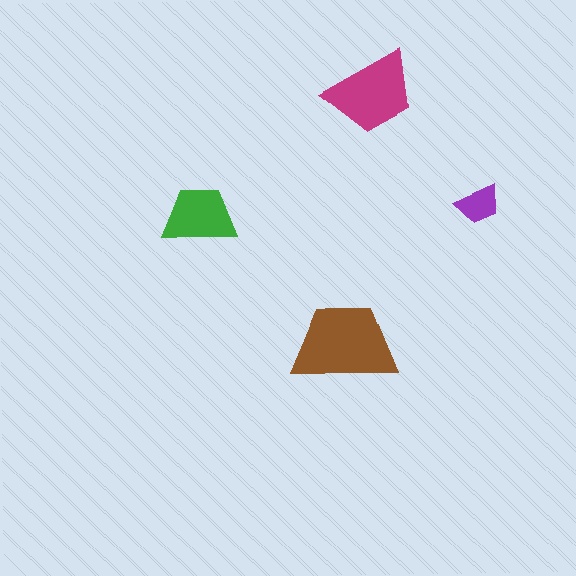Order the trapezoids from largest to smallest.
the brown one, the magenta one, the green one, the purple one.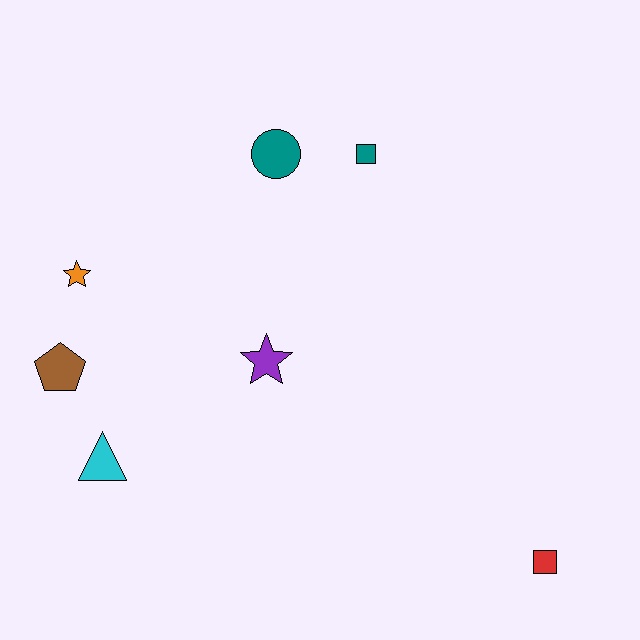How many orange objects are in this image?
There is 1 orange object.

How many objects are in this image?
There are 7 objects.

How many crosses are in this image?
There are no crosses.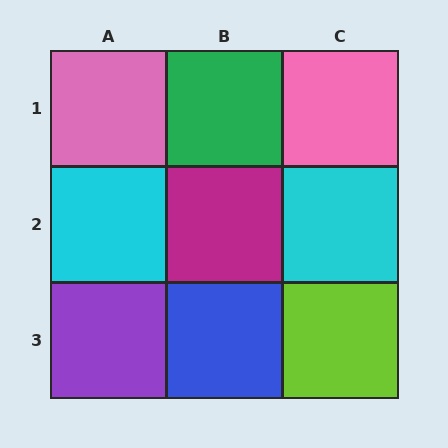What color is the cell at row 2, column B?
Magenta.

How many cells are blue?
1 cell is blue.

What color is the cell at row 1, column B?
Green.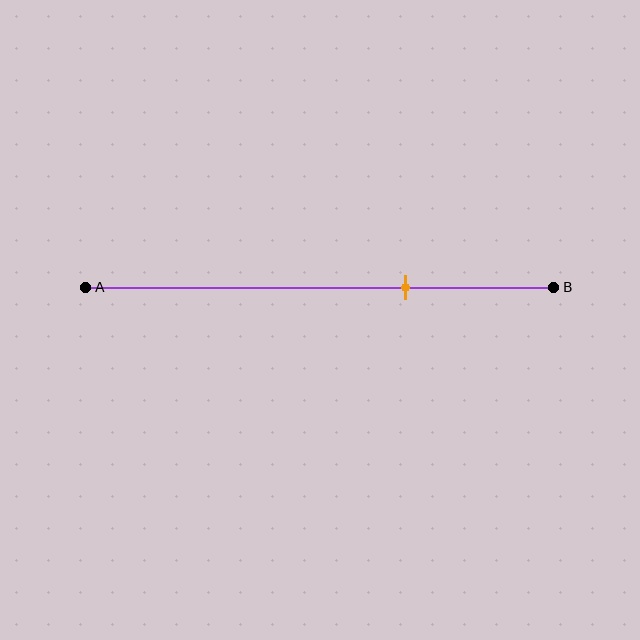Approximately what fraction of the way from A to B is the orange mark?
The orange mark is approximately 70% of the way from A to B.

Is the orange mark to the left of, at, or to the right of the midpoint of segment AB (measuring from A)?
The orange mark is to the right of the midpoint of segment AB.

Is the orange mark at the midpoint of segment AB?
No, the mark is at about 70% from A, not at the 50% midpoint.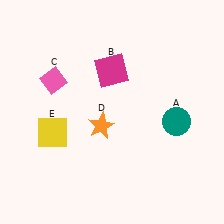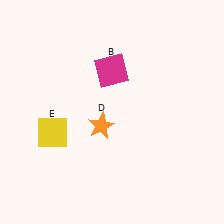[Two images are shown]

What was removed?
The teal circle (A), the pink diamond (C) were removed in Image 2.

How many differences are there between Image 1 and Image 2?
There are 2 differences between the two images.